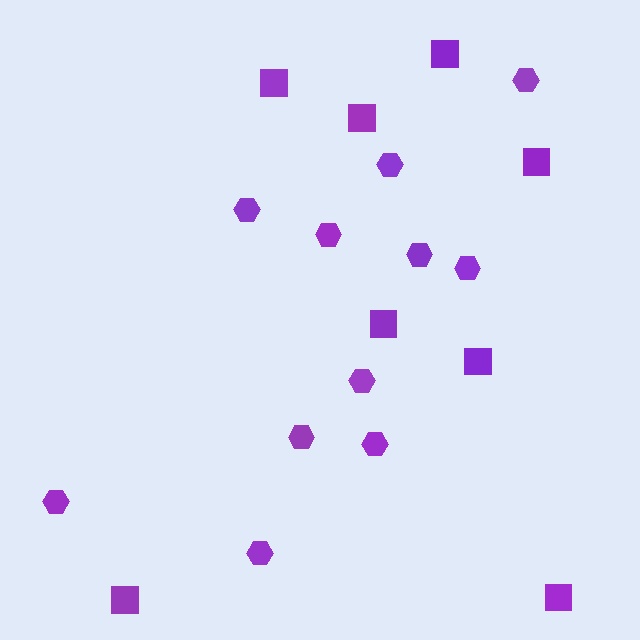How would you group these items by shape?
There are 2 groups: one group of hexagons (11) and one group of squares (8).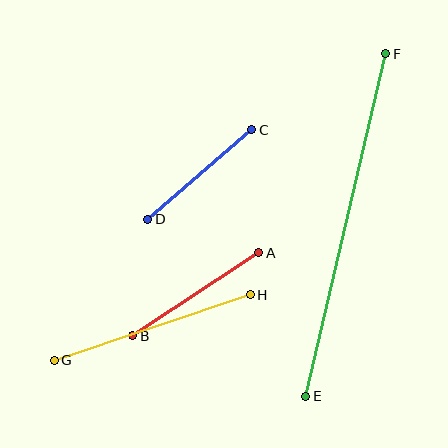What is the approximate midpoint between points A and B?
The midpoint is at approximately (196, 294) pixels.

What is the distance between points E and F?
The distance is approximately 352 pixels.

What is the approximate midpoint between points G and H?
The midpoint is at approximately (152, 328) pixels.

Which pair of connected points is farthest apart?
Points E and F are farthest apart.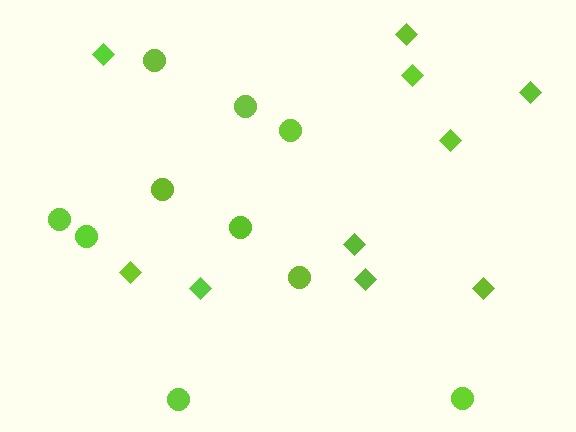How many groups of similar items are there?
There are 2 groups: one group of circles (10) and one group of diamonds (10).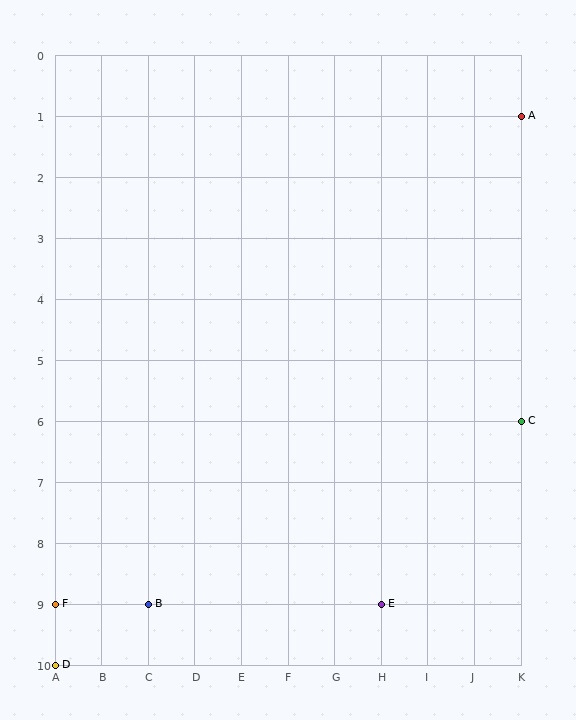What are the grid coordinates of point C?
Point C is at grid coordinates (K, 6).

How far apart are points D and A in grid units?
Points D and A are 10 columns and 9 rows apart (about 13.5 grid units diagonally).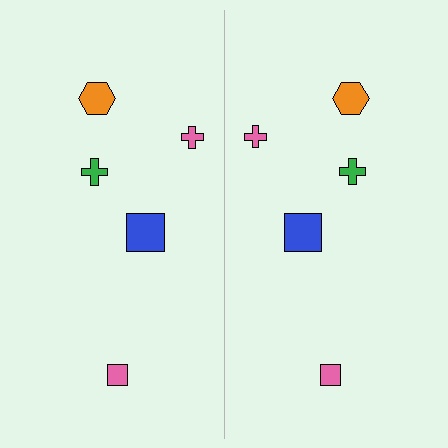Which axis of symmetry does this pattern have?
The pattern has a vertical axis of symmetry running through the center of the image.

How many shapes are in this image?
There are 10 shapes in this image.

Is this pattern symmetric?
Yes, this pattern has bilateral (reflection) symmetry.